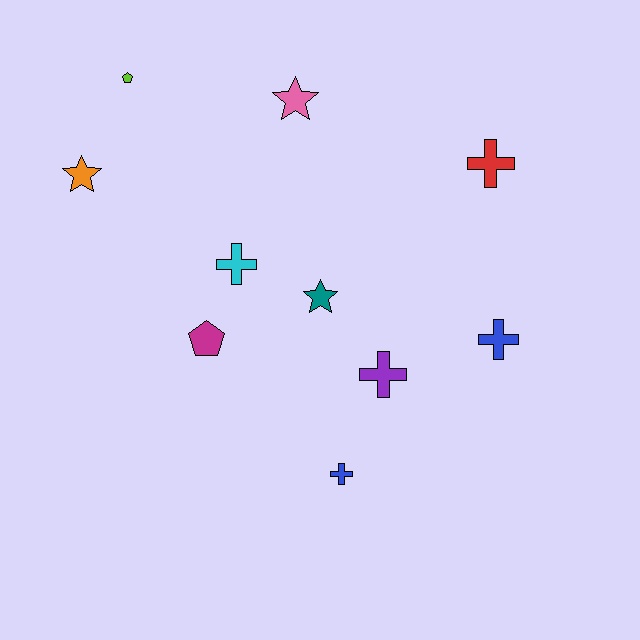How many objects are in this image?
There are 10 objects.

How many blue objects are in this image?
There are 2 blue objects.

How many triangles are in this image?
There are no triangles.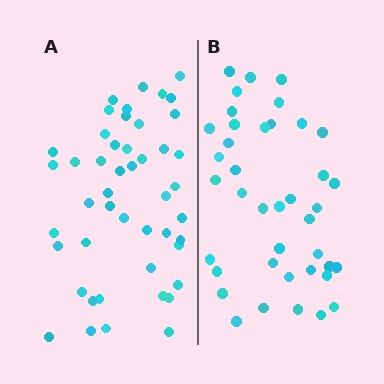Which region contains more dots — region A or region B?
Region A (the left region) has more dots.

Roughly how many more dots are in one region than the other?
Region A has roughly 8 or so more dots than region B.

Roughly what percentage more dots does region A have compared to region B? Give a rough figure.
About 20% more.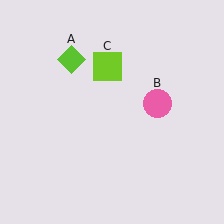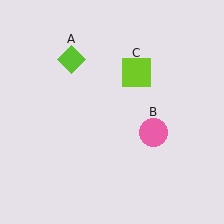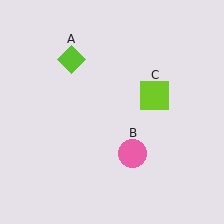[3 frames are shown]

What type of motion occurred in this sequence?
The pink circle (object B), lime square (object C) rotated clockwise around the center of the scene.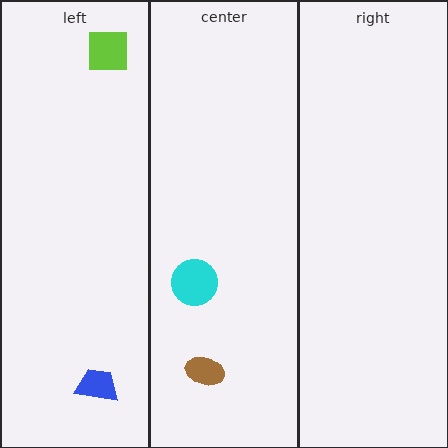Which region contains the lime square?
The left region.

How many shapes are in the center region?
2.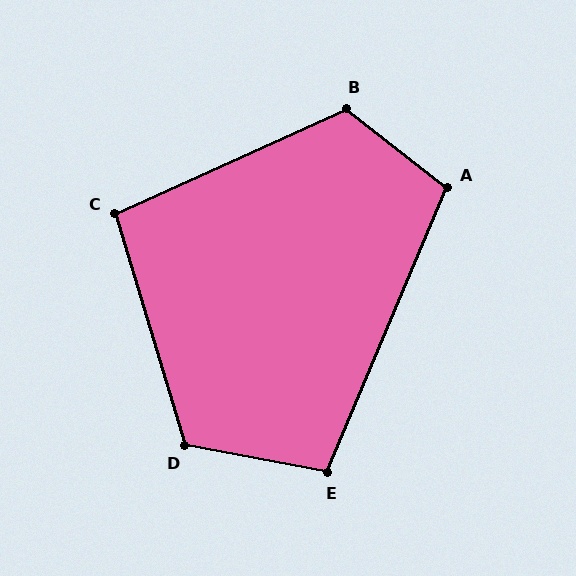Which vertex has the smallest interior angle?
C, at approximately 97 degrees.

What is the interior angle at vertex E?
Approximately 102 degrees (obtuse).